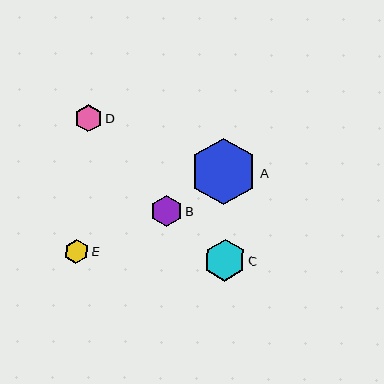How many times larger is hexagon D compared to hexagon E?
Hexagon D is approximately 1.2 times the size of hexagon E.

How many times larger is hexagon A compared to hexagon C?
Hexagon A is approximately 1.6 times the size of hexagon C.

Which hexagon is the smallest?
Hexagon E is the smallest with a size of approximately 24 pixels.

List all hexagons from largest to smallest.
From largest to smallest: A, C, B, D, E.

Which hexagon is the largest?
Hexagon A is the largest with a size of approximately 67 pixels.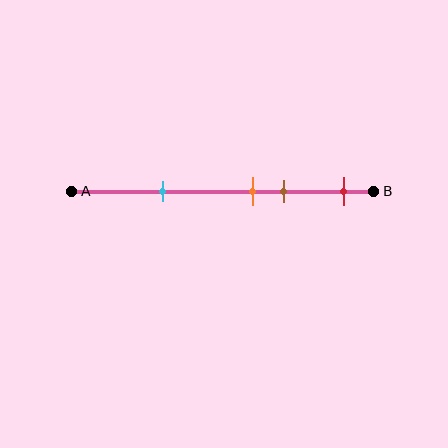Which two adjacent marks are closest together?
The orange and brown marks are the closest adjacent pair.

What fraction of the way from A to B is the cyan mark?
The cyan mark is approximately 30% (0.3) of the way from A to B.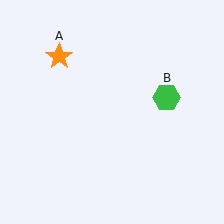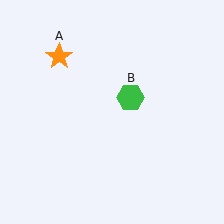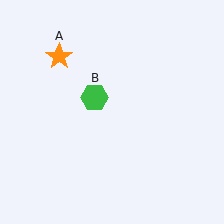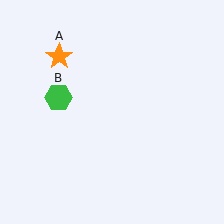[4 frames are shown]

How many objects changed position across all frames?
1 object changed position: green hexagon (object B).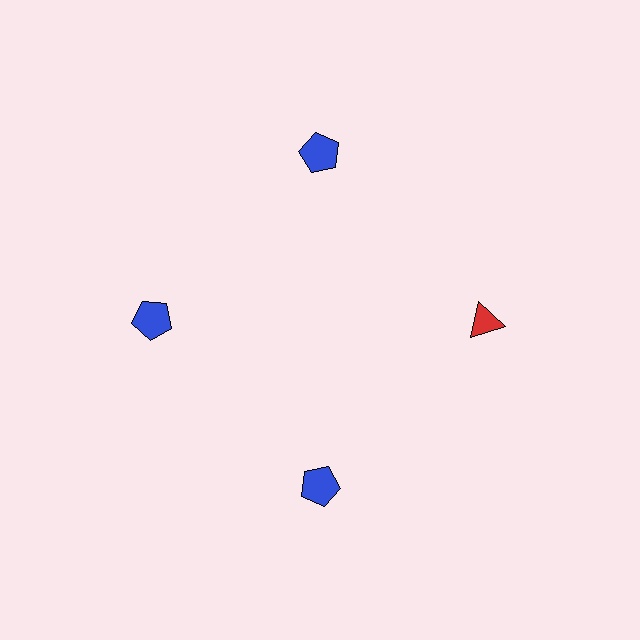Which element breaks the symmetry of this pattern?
The red triangle at roughly the 3 o'clock position breaks the symmetry. All other shapes are blue pentagons.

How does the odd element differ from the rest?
It differs in both color (red instead of blue) and shape (triangle instead of pentagon).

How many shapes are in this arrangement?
There are 4 shapes arranged in a ring pattern.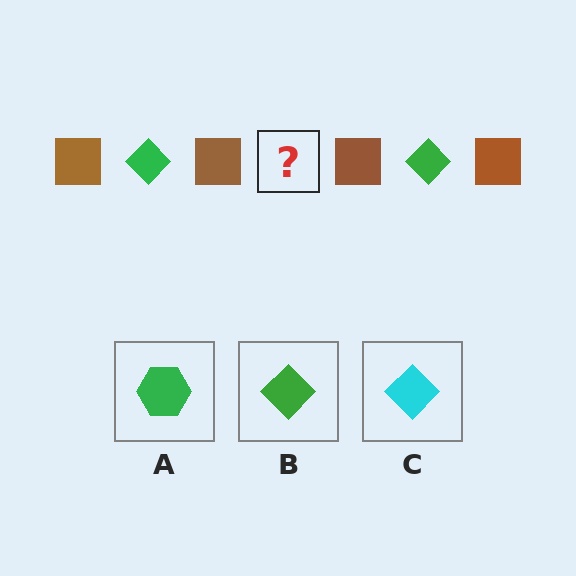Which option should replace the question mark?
Option B.